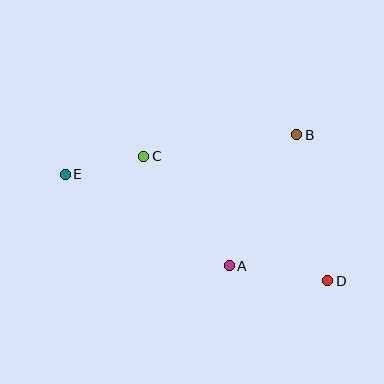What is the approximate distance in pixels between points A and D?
The distance between A and D is approximately 100 pixels.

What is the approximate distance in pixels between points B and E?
The distance between B and E is approximately 235 pixels.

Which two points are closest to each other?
Points C and E are closest to each other.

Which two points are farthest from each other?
Points D and E are farthest from each other.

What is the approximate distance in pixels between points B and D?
The distance between B and D is approximately 149 pixels.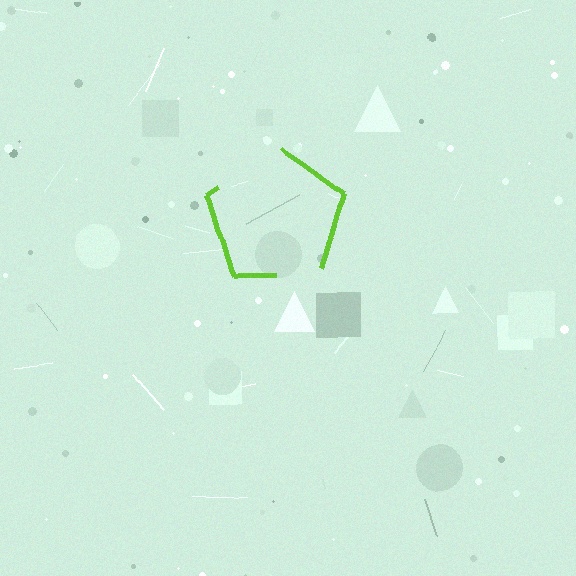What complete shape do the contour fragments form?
The contour fragments form a pentagon.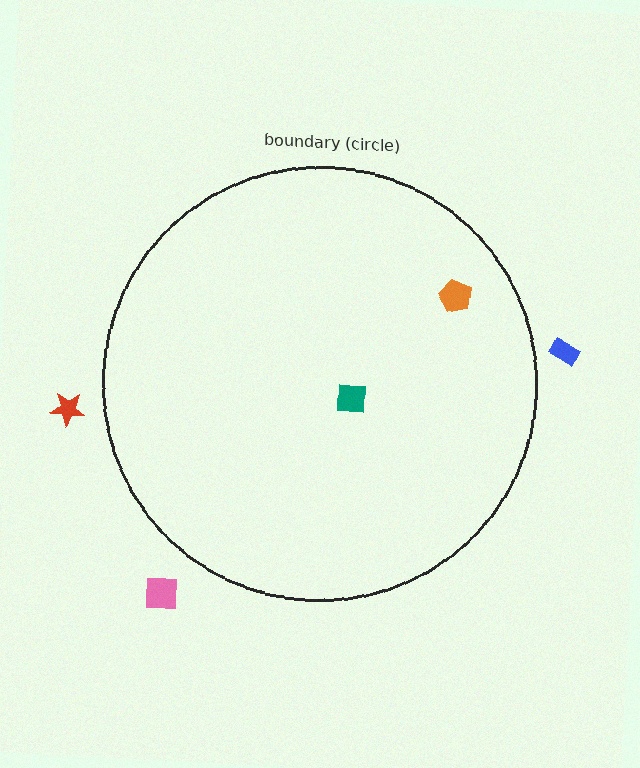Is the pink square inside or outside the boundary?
Outside.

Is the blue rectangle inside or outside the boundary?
Outside.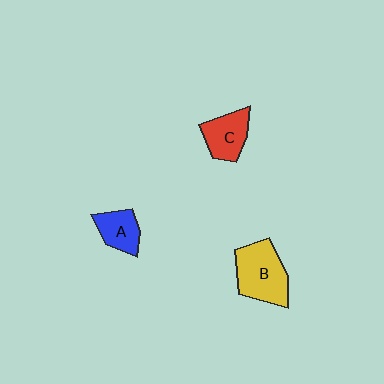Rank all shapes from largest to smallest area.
From largest to smallest: B (yellow), C (red), A (blue).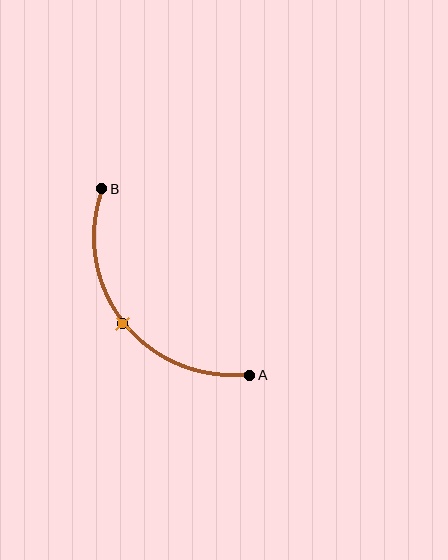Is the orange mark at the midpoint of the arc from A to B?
Yes. The orange mark lies on the arc at equal arc-length from both A and B — it is the arc midpoint.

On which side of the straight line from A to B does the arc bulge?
The arc bulges below and to the left of the straight line connecting A and B.